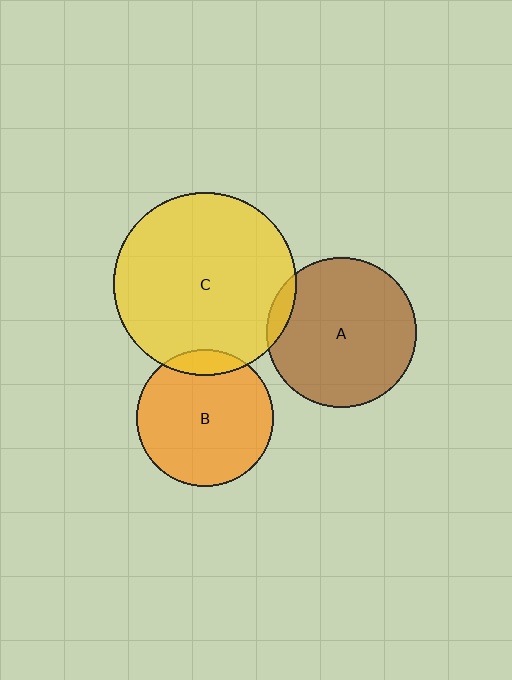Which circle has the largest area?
Circle C (yellow).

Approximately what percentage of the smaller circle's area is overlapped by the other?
Approximately 5%.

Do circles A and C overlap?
Yes.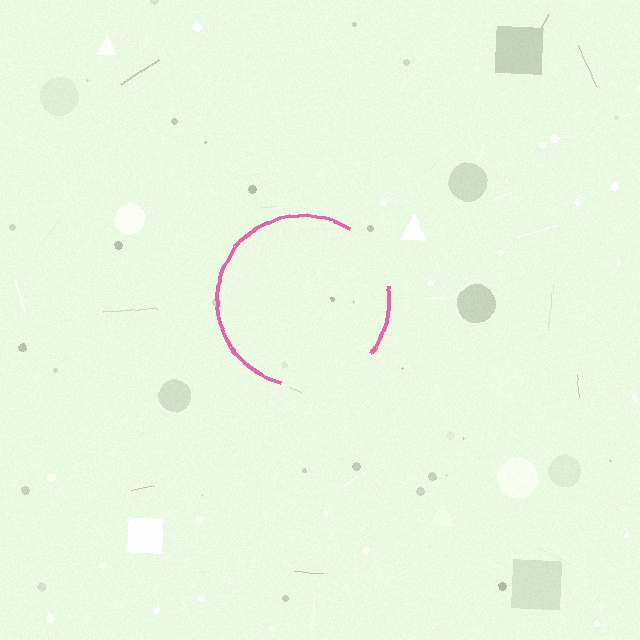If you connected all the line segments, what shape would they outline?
They would outline a circle.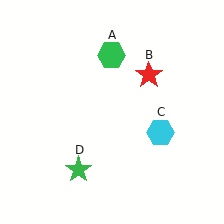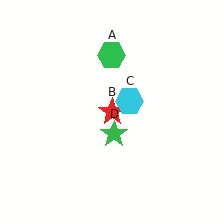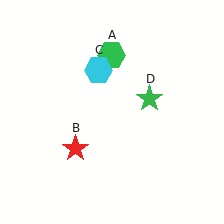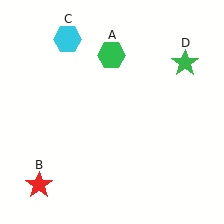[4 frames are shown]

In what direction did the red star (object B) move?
The red star (object B) moved down and to the left.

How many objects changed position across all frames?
3 objects changed position: red star (object B), cyan hexagon (object C), green star (object D).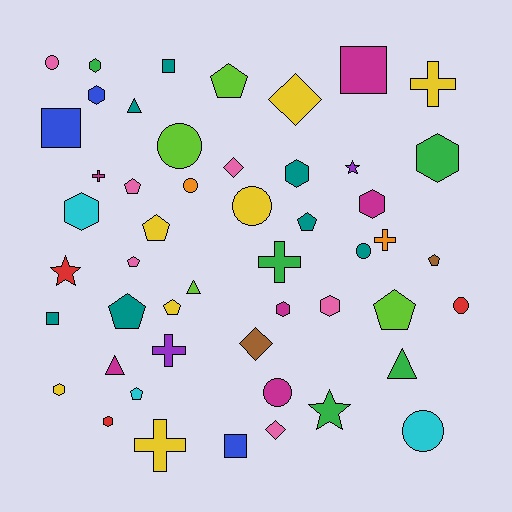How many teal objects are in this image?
There are 7 teal objects.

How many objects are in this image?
There are 50 objects.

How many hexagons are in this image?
There are 10 hexagons.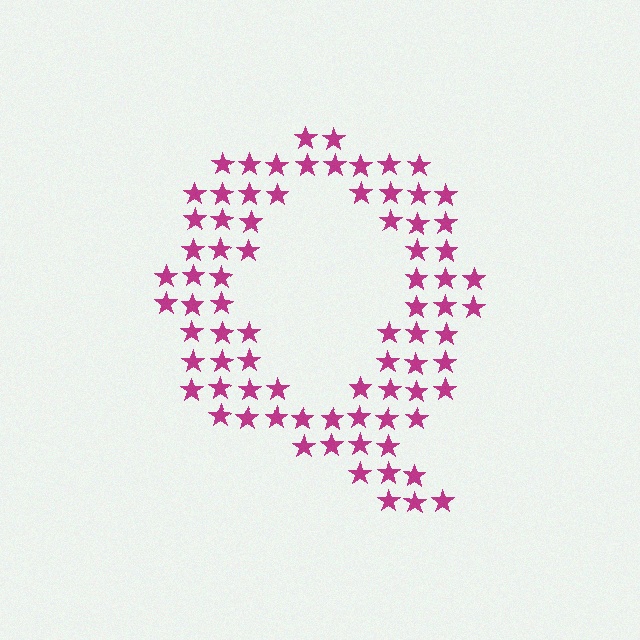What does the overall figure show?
The overall figure shows the letter Q.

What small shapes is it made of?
It is made of small stars.